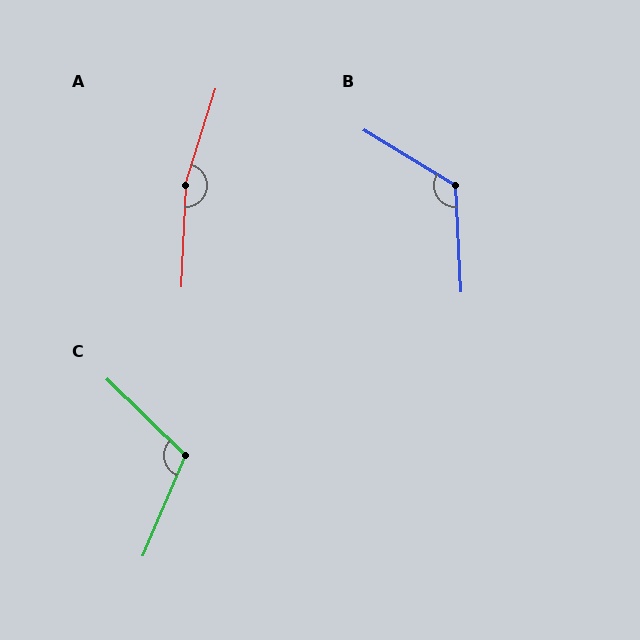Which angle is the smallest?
C, at approximately 111 degrees.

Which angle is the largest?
A, at approximately 165 degrees.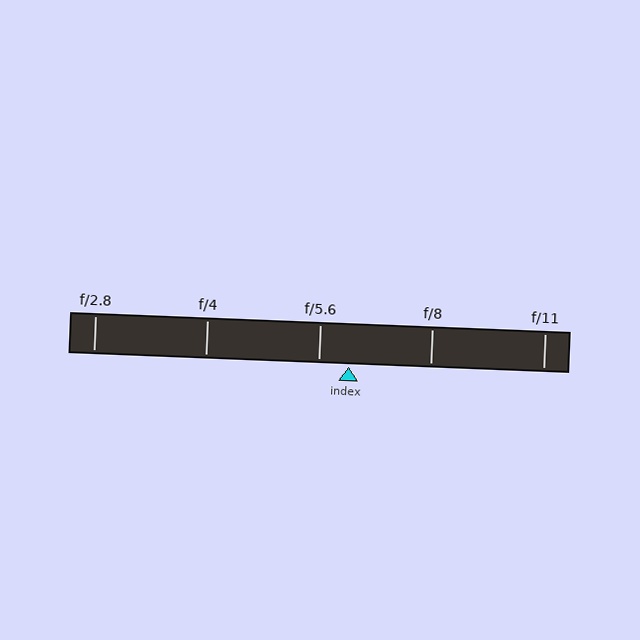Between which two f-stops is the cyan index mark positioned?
The index mark is between f/5.6 and f/8.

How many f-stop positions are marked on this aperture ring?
There are 5 f-stop positions marked.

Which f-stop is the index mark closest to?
The index mark is closest to f/5.6.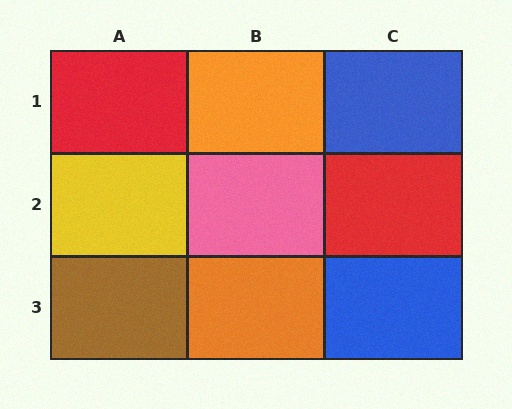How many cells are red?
2 cells are red.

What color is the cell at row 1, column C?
Blue.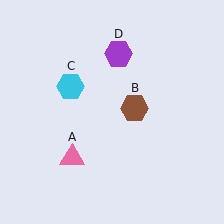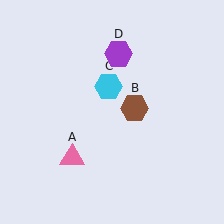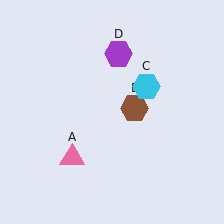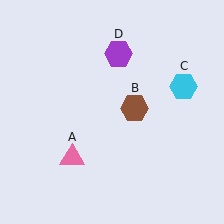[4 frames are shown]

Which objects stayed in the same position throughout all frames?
Pink triangle (object A) and brown hexagon (object B) and purple hexagon (object D) remained stationary.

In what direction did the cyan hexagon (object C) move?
The cyan hexagon (object C) moved right.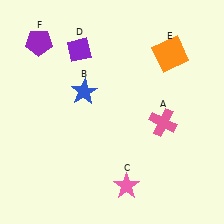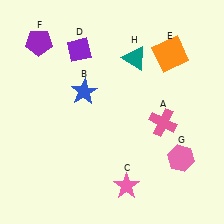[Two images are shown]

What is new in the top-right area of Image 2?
A teal triangle (H) was added in the top-right area of Image 2.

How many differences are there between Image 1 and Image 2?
There are 2 differences between the two images.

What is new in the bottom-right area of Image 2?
A pink hexagon (G) was added in the bottom-right area of Image 2.